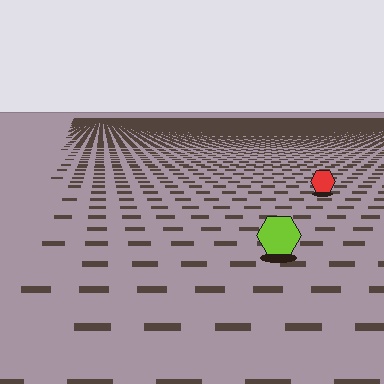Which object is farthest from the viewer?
The red hexagon is farthest from the viewer. It appears smaller and the ground texture around it is denser.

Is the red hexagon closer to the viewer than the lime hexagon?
No. The lime hexagon is closer — you can tell from the texture gradient: the ground texture is coarser near it.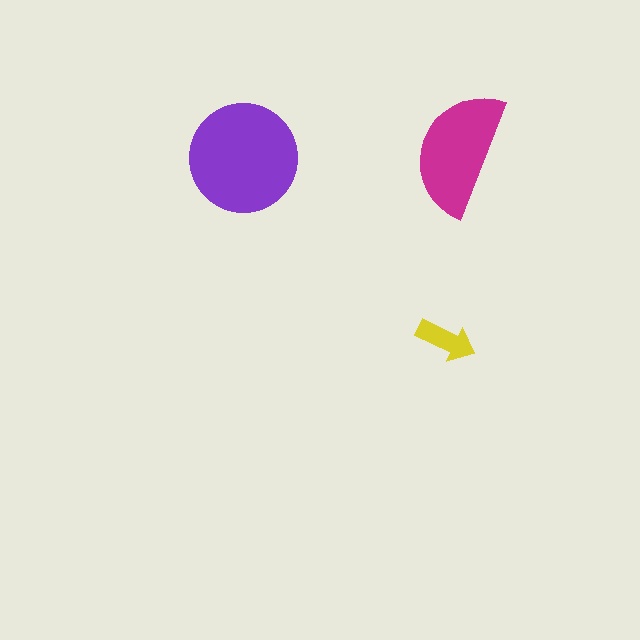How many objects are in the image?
There are 3 objects in the image.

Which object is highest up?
The magenta semicircle is topmost.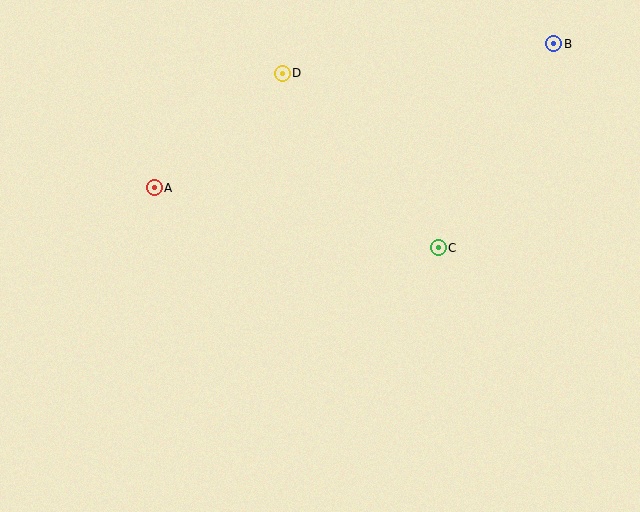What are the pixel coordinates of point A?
Point A is at (154, 188).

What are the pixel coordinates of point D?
Point D is at (283, 73).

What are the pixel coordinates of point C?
Point C is at (438, 248).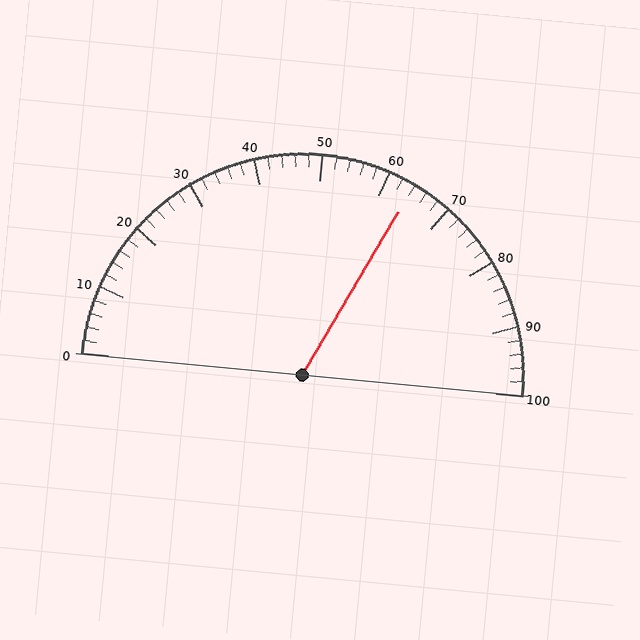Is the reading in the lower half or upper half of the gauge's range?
The reading is in the upper half of the range (0 to 100).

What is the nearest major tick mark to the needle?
The nearest major tick mark is 60.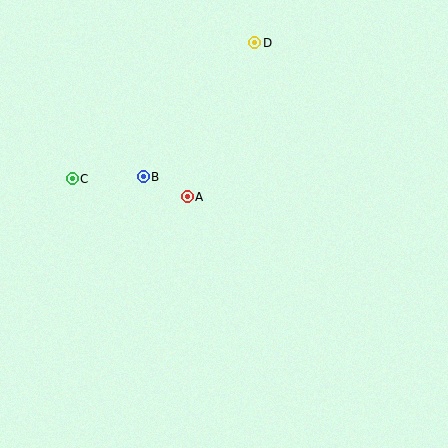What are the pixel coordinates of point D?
Point D is at (255, 43).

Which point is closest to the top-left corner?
Point C is closest to the top-left corner.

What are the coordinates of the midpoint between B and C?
The midpoint between B and C is at (108, 178).